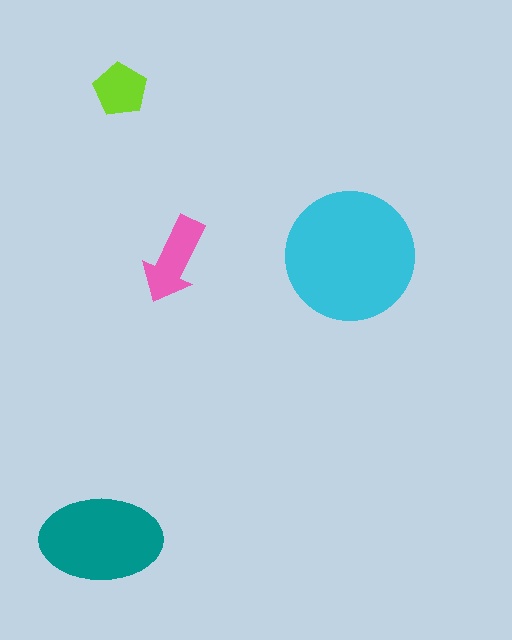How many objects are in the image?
There are 4 objects in the image.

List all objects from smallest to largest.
The lime pentagon, the pink arrow, the teal ellipse, the cyan circle.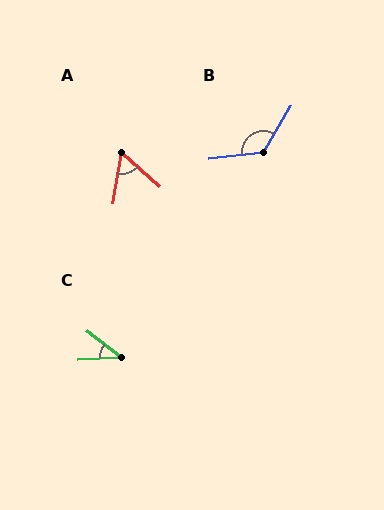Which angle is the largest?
B, at approximately 126 degrees.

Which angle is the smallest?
C, at approximately 39 degrees.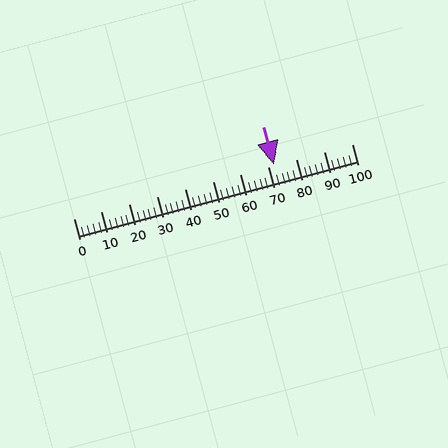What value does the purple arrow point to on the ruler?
The purple arrow points to approximately 72.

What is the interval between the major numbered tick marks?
The major tick marks are spaced 10 units apart.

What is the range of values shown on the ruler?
The ruler shows values from 0 to 100.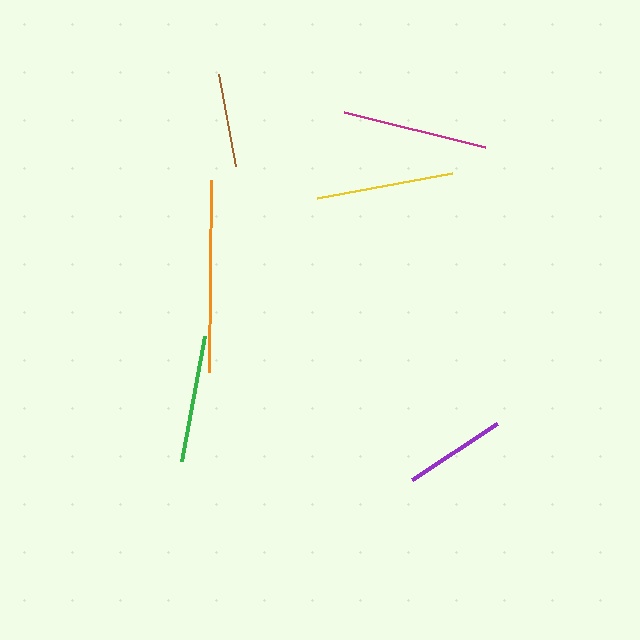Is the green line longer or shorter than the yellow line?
The yellow line is longer than the green line.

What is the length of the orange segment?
The orange segment is approximately 192 pixels long.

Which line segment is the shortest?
The brown line is the shortest at approximately 94 pixels.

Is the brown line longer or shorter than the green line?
The green line is longer than the brown line.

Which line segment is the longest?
The orange line is the longest at approximately 192 pixels.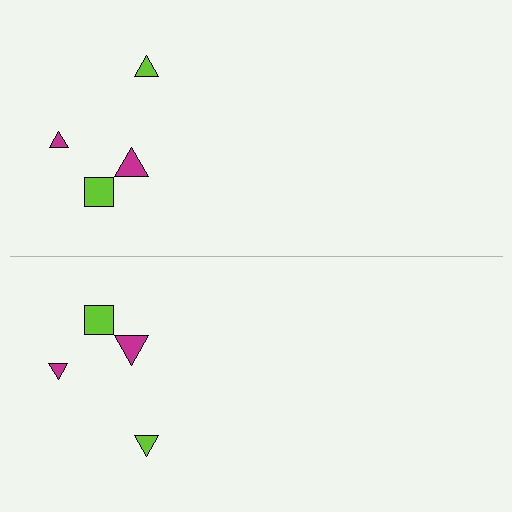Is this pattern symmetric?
Yes, this pattern has bilateral (reflection) symmetry.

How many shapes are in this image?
There are 8 shapes in this image.